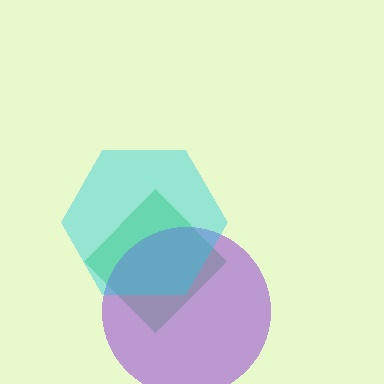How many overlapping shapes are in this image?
There are 3 overlapping shapes in the image.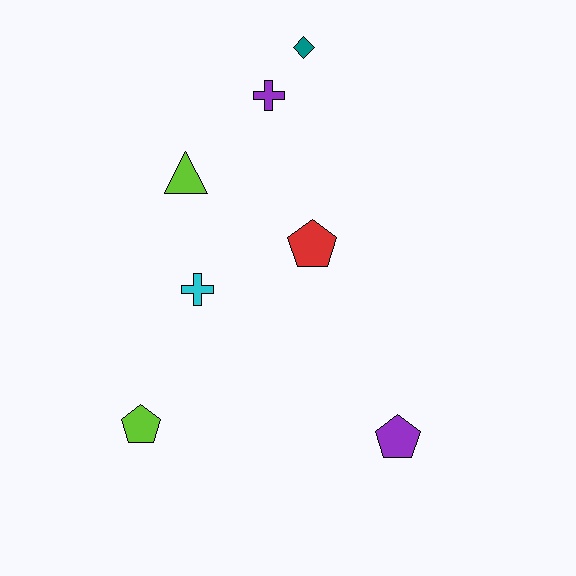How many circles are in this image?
There are no circles.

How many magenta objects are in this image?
There are no magenta objects.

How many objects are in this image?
There are 7 objects.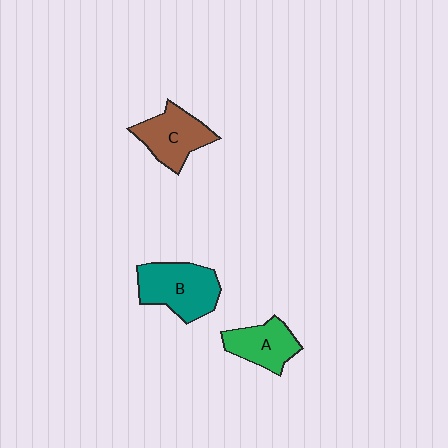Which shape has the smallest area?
Shape A (green).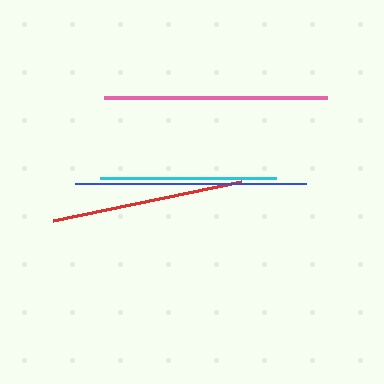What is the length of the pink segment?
The pink segment is approximately 222 pixels long.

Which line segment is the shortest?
The cyan line is the shortest at approximately 175 pixels.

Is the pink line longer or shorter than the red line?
The pink line is longer than the red line.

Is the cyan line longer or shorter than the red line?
The red line is longer than the cyan line.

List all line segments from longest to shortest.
From longest to shortest: blue, pink, red, cyan.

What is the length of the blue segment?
The blue segment is approximately 230 pixels long.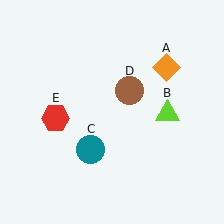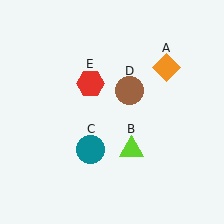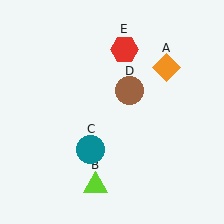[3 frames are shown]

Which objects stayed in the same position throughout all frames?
Orange diamond (object A) and teal circle (object C) and brown circle (object D) remained stationary.